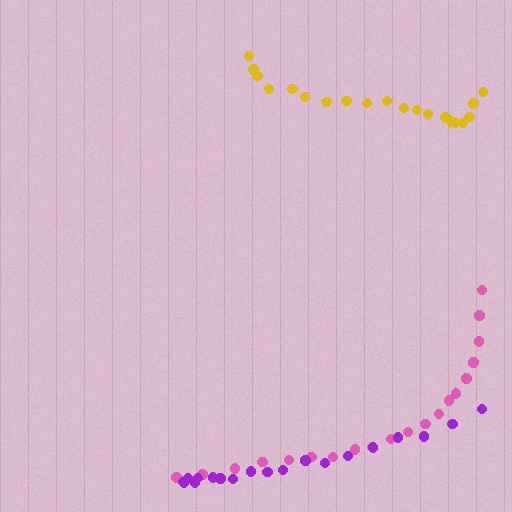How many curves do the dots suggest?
There are 3 distinct paths.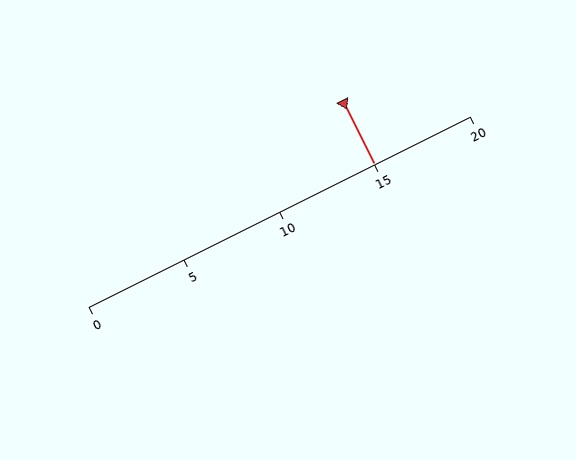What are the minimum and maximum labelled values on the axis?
The axis runs from 0 to 20.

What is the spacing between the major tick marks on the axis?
The major ticks are spaced 5 apart.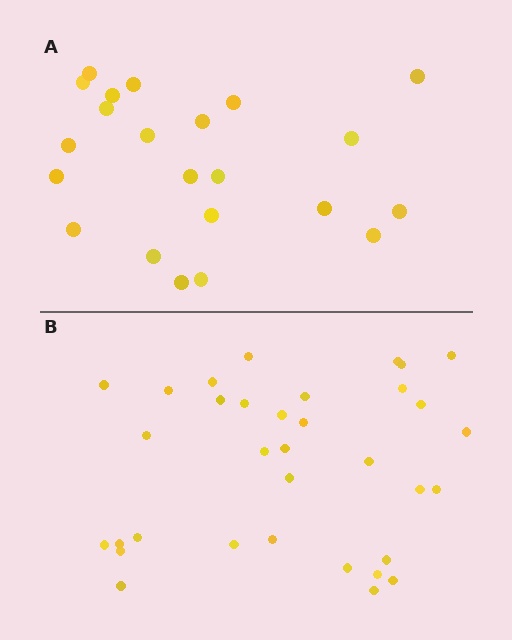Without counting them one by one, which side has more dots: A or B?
Region B (the bottom region) has more dots.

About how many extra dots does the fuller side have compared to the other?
Region B has roughly 12 or so more dots than region A.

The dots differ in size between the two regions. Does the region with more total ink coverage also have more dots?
No. Region A has more total ink coverage because its dots are larger, but region B actually contains more individual dots. Total area can be misleading — the number of items is what matters here.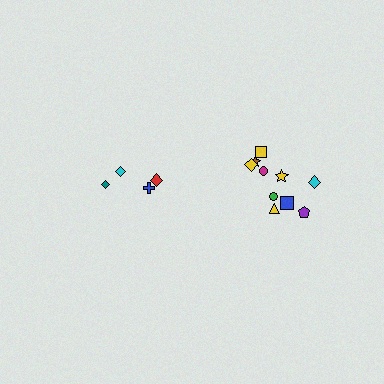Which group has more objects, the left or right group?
The right group.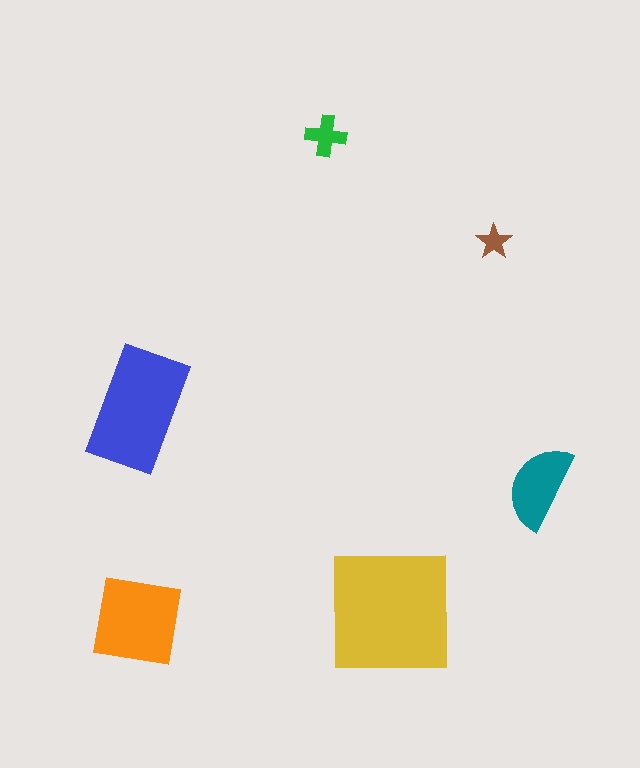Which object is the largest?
The yellow square.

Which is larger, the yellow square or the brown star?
The yellow square.